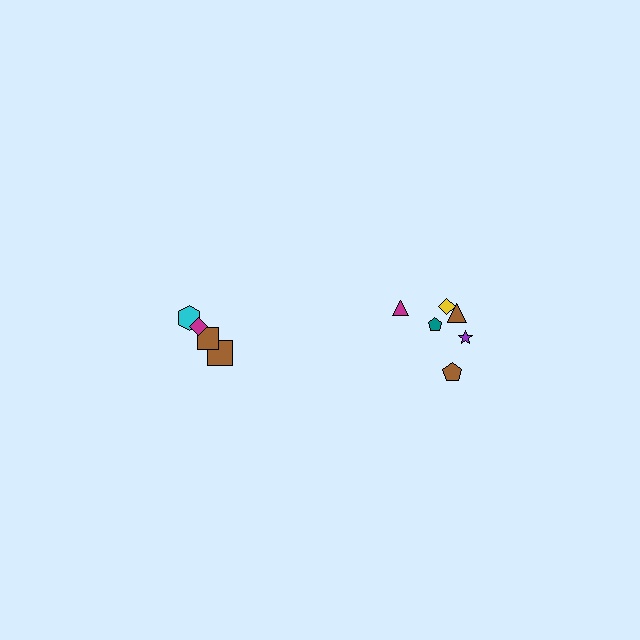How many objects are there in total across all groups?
There are 10 objects.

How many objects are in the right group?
There are 6 objects.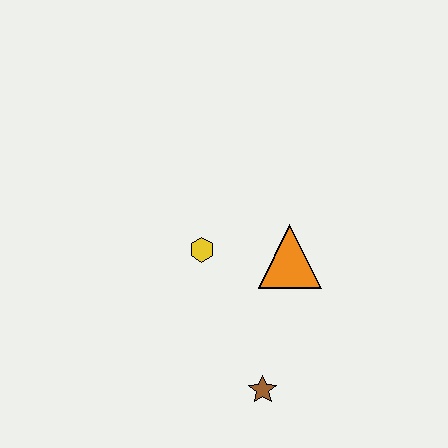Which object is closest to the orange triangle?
The yellow hexagon is closest to the orange triangle.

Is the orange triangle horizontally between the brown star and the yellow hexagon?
No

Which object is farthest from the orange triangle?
The brown star is farthest from the orange triangle.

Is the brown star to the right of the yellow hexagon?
Yes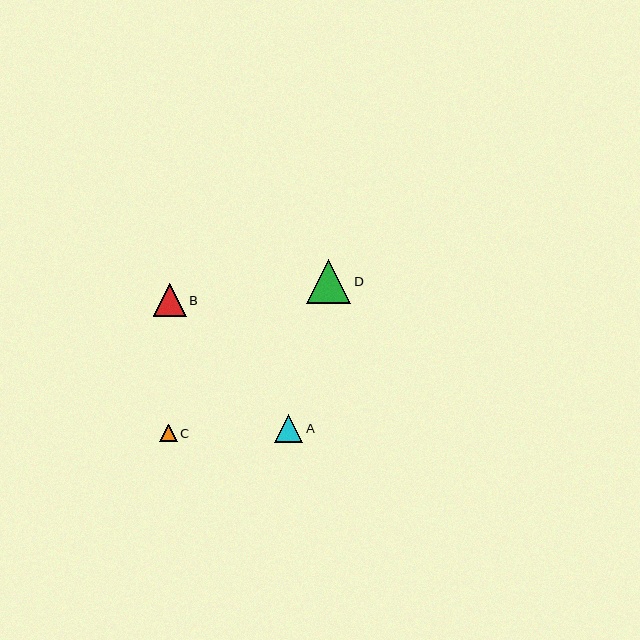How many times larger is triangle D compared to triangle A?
Triangle D is approximately 1.6 times the size of triangle A.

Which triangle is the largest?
Triangle D is the largest with a size of approximately 44 pixels.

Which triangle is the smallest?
Triangle C is the smallest with a size of approximately 18 pixels.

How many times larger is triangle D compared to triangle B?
Triangle D is approximately 1.4 times the size of triangle B.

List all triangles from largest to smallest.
From largest to smallest: D, B, A, C.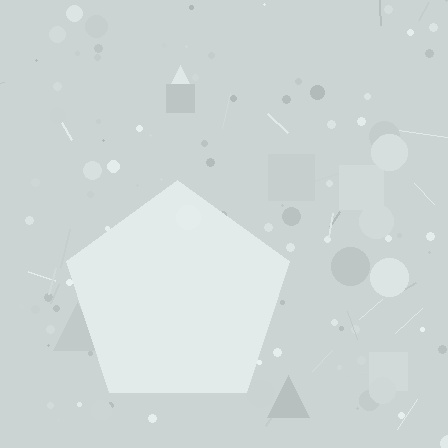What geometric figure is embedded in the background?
A pentagon is embedded in the background.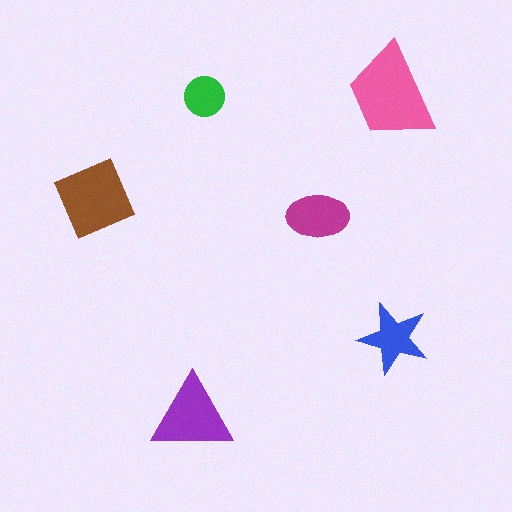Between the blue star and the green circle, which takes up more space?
The blue star.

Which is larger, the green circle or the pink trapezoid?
The pink trapezoid.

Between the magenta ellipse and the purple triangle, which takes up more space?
The purple triangle.